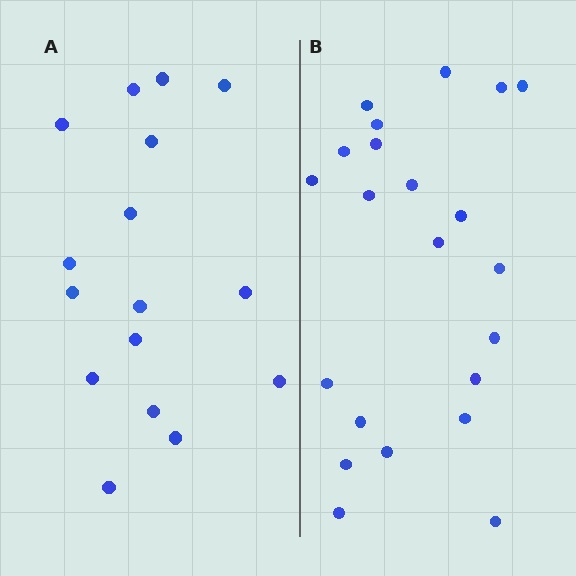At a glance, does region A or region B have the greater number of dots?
Region B (the right region) has more dots.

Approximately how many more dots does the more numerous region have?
Region B has about 6 more dots than region A.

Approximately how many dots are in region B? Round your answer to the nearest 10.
About 20 dots. (The exact count is 22, which rounds to 20.)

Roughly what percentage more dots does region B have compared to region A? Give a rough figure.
About 40% more.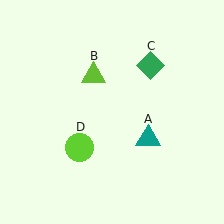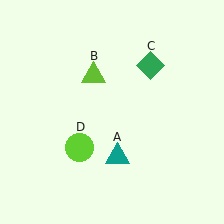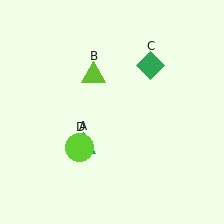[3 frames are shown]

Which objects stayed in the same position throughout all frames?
Lime triangle (object B) and green diamond (object C) and lime circle (object D) remained stationary.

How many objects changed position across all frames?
1 object changed position: teal triangle (object A).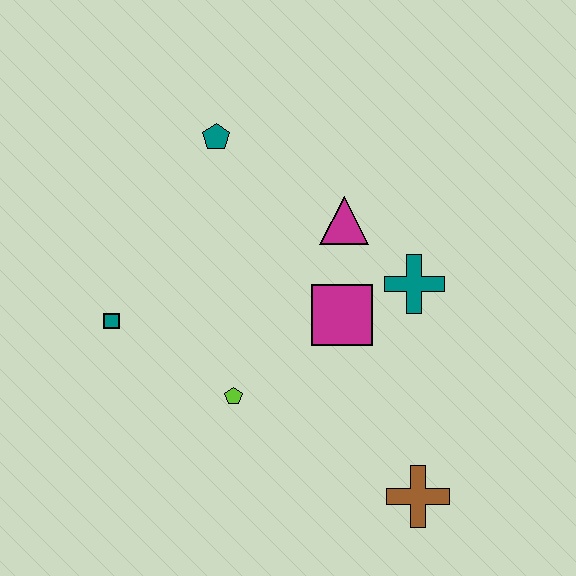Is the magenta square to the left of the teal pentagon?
No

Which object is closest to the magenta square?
The teal cross is closest to the magenta square.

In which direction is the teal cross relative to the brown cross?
The teal cross is above the brown cross.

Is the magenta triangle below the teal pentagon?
Yes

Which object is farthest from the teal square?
The brown cross is farthest from the teal square.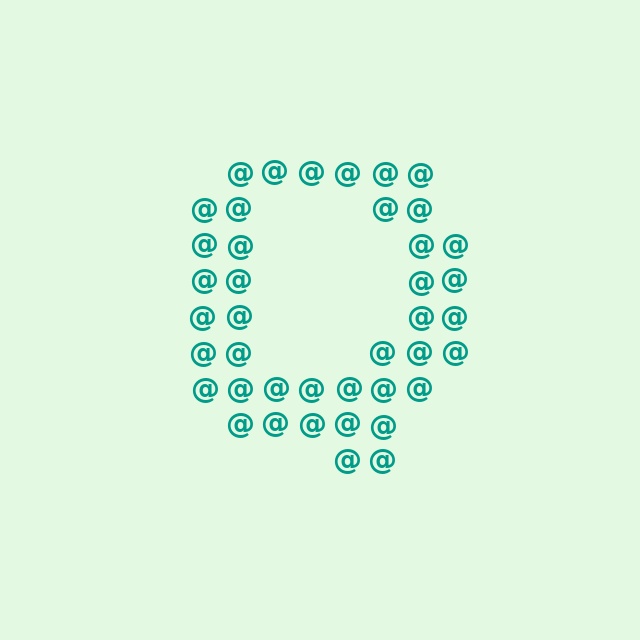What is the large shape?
The large shape is the letter Q.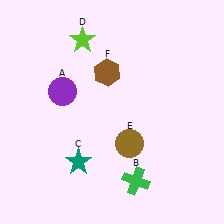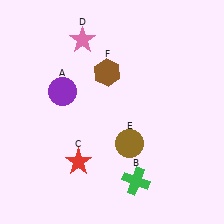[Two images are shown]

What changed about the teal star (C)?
In Image 1, C is teal. In Image 2, it changed to red.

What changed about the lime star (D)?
In Image 1, D is lime. In Image 2, it changed to pink.